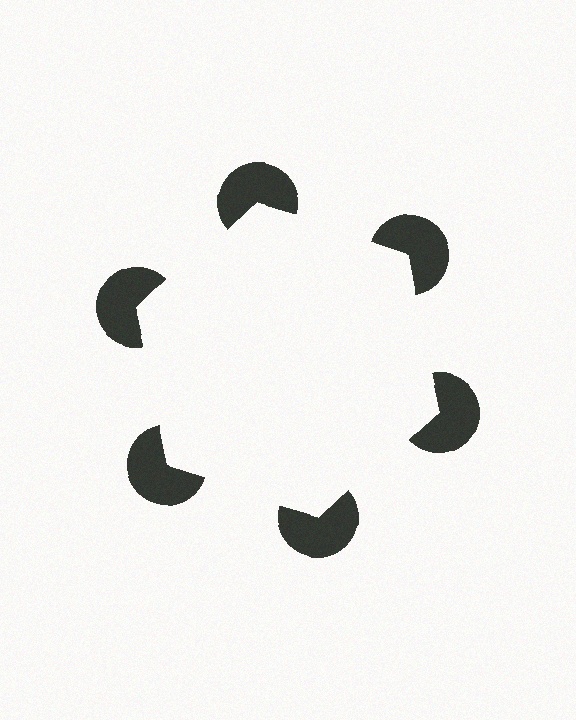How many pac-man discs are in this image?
There are 6 — one at each vertex of the illusory hexagon.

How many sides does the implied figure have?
6 sides.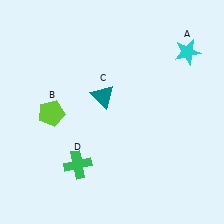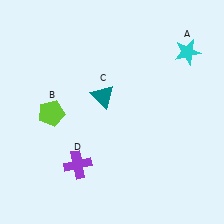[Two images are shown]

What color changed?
The cross (D) changed from green in Image 1 to purple in Image 2.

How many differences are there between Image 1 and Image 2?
There is 1 difference between the two images.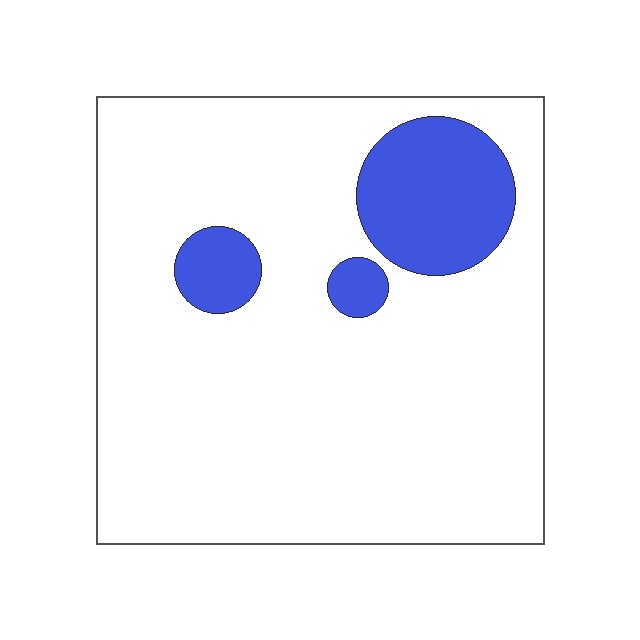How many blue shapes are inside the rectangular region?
3.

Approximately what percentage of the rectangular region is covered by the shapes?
Approximately 15%.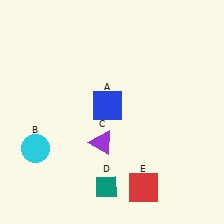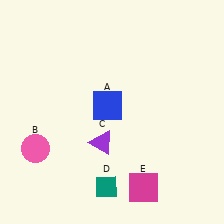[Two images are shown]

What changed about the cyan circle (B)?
In Image 1, B is cyan. In Image 2, it changed to pink.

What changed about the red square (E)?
In Image 1, E is red. In Image 2, it changed to magenta.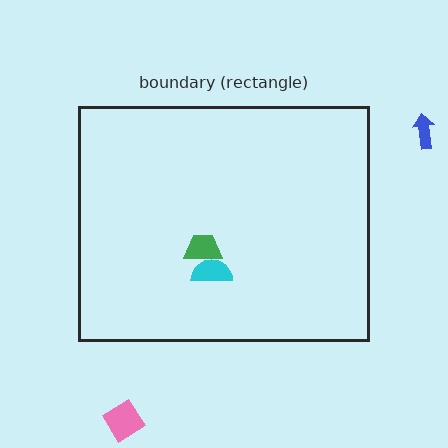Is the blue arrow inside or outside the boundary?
Outside.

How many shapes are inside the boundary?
2 inside, 2 outside.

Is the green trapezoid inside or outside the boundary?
Inside.